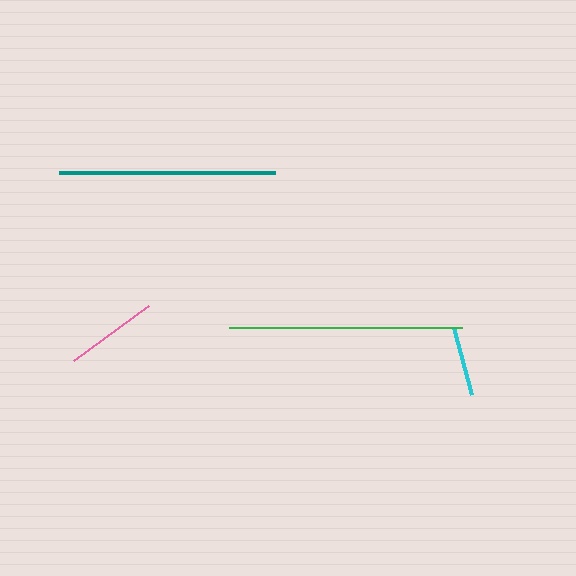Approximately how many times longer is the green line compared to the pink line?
The green line is approximately 2.5 times the length of the pink line.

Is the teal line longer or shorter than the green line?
The green line is longer than the teal line.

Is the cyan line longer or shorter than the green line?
The green line is longer than the cyan line.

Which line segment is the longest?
The green line is the longest at approximately 232 pixels.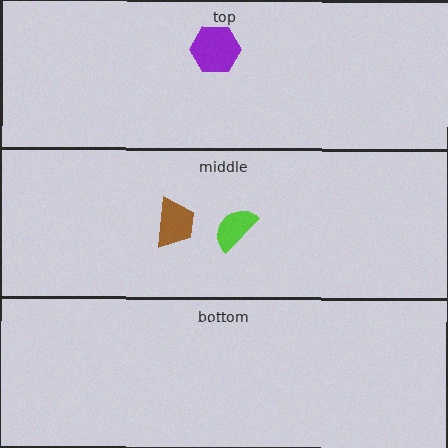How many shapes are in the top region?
1.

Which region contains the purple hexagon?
The top region.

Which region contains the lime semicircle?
The middle region.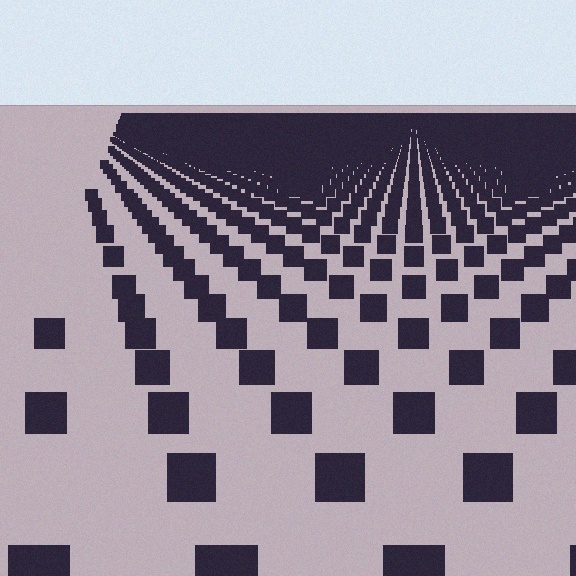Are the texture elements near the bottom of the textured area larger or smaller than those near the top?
Larger. Near the bottom, elements are closer to the viewer and appear at a bigger on-screen size.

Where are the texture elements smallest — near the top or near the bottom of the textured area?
Near the top.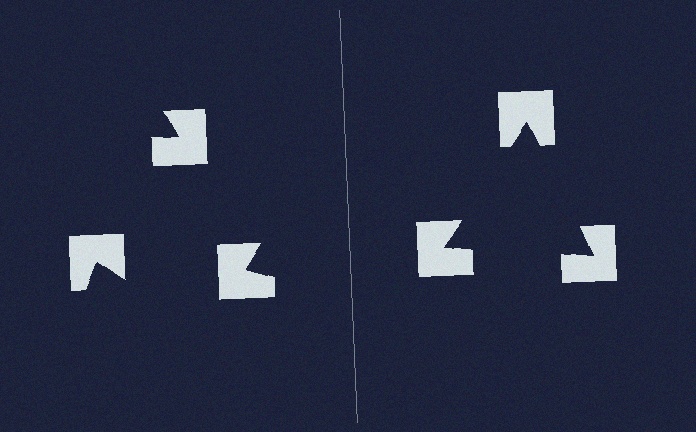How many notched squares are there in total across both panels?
6 — 3 on each side.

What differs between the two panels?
The notched squares are positioned identically on both sides; only the wedge orientations differ. On the right they align to a triangle; on the left they are misaligned.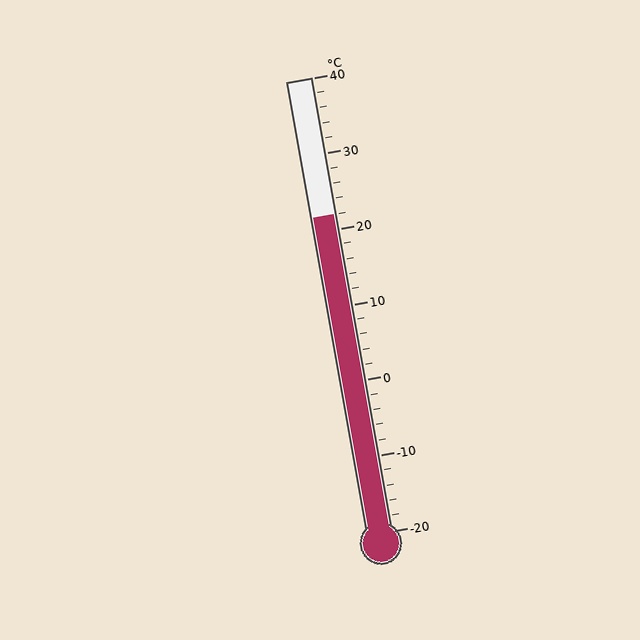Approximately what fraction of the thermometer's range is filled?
The thermometer is filled to approximately 70% of its range.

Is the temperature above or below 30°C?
The temperature is below 30°C.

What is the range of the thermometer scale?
The thermometer scale ranges from -20°C to 40°C.